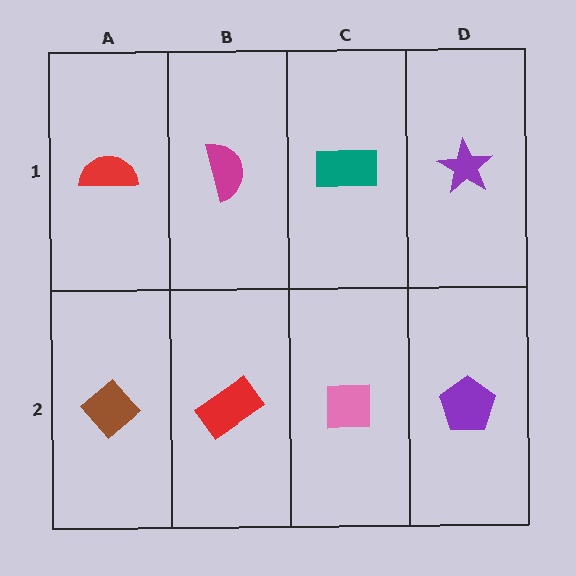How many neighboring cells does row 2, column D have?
2.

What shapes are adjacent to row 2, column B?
A magenta semicircle (row 1, column B), a brown diamond (row 2, column A), a pink square (row 2, column C).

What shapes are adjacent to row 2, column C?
A teal rectangle (row 1, column C), a red rectangle (row 2, column B), a purple pentagon (row 2, column D).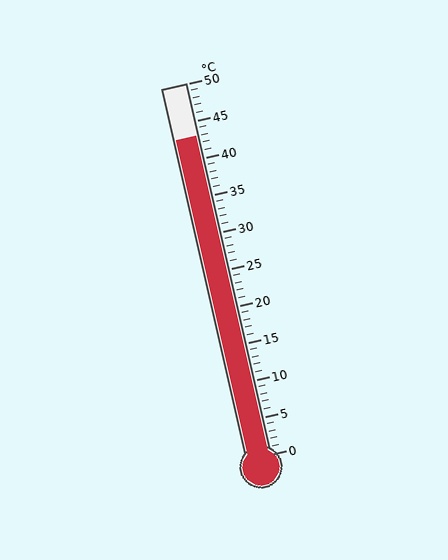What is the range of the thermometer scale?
The thermometer scale ranges from 0°C to 50°C.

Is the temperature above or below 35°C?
The temperature is above 35°C.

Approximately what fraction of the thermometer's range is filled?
The thermometer is filled to approximately 85% of its range.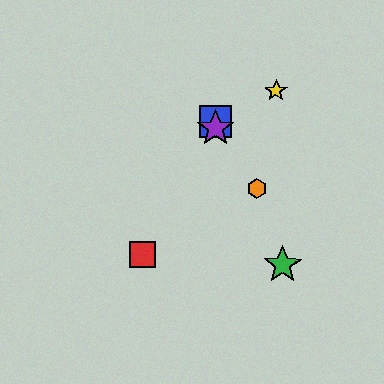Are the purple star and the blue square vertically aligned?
Yes, both are at x≈216.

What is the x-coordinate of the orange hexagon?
The orange hexagon is at x≈257.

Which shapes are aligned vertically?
The blue square, the purple star are aligned vertically.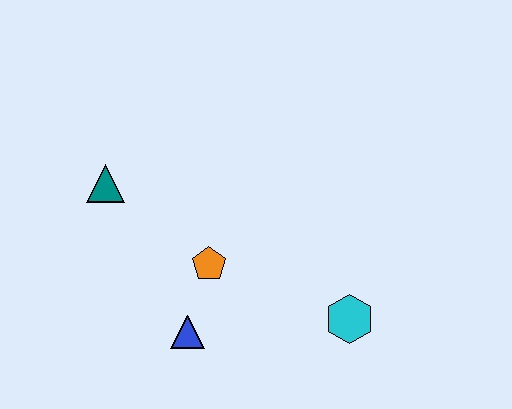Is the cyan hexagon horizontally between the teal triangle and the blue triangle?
No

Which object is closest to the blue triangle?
The orange pentagon is closest to the blue triangle.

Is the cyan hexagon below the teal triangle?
Yes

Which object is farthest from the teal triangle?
The cyan hexagon is farthest from the teal triangle.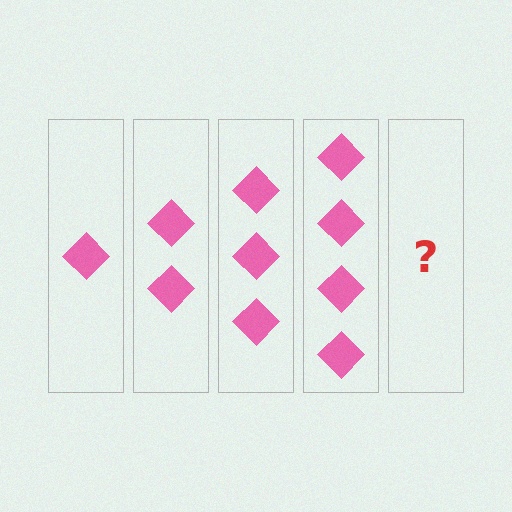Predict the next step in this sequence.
The next step is 5 diamonds.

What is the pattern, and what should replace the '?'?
The pattern is that each step adds one more diamond. The '?' should be 5 diamonds.